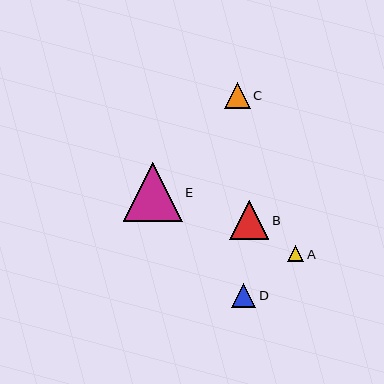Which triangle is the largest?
Triangle E is the largest with a size of approximately 59 pixels.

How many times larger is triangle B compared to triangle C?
Triangle B is approximately 1.5 times the size of triangle C.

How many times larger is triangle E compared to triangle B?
Triangle E is approximately 1.5 times the size of triangle B.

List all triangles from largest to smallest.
From largest to smallest: E, B, C, D, A.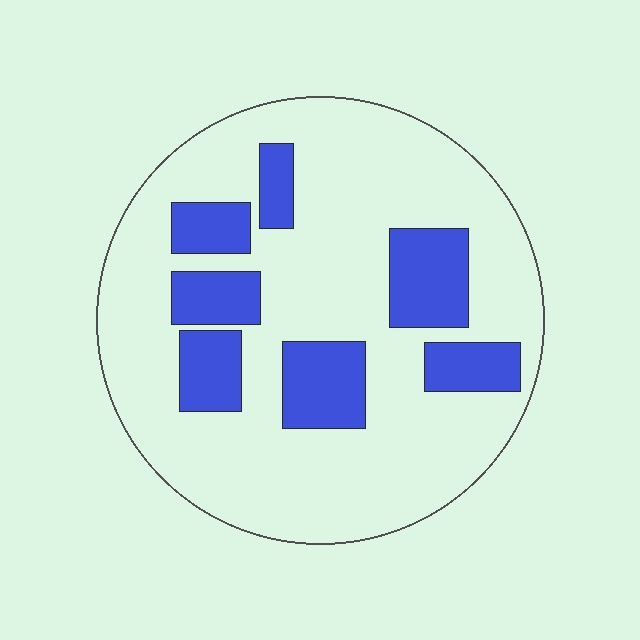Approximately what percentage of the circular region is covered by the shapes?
Approximately 25%.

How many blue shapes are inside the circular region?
7.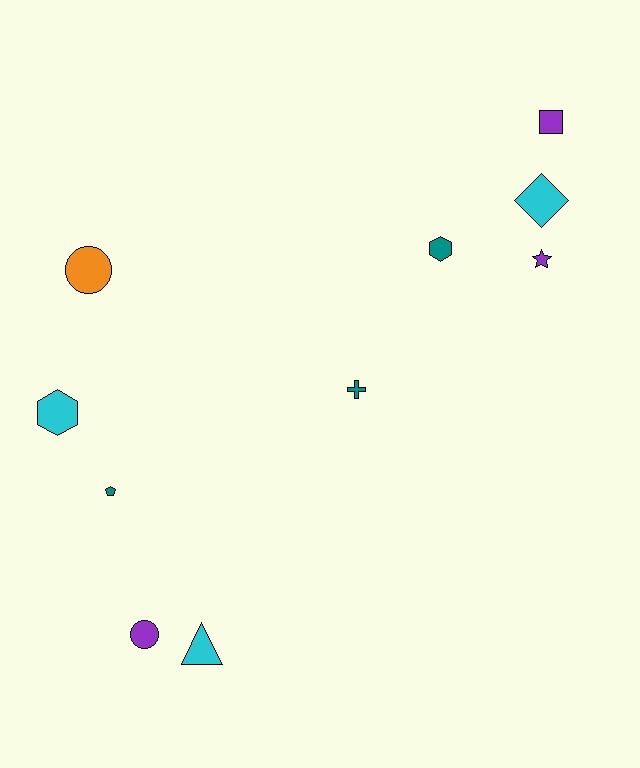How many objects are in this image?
There are 10 objects.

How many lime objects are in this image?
There are no lime objects.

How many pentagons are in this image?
There is 1 pentagon.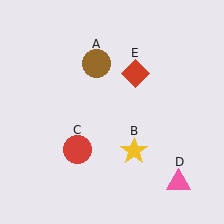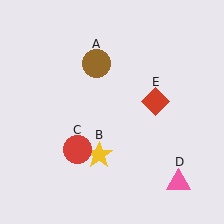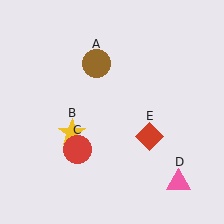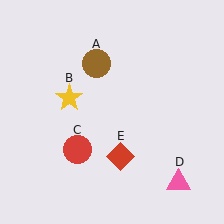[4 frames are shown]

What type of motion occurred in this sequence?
The yellow star (object B), red diamond (object E) rotated clockwise around the center of the scene.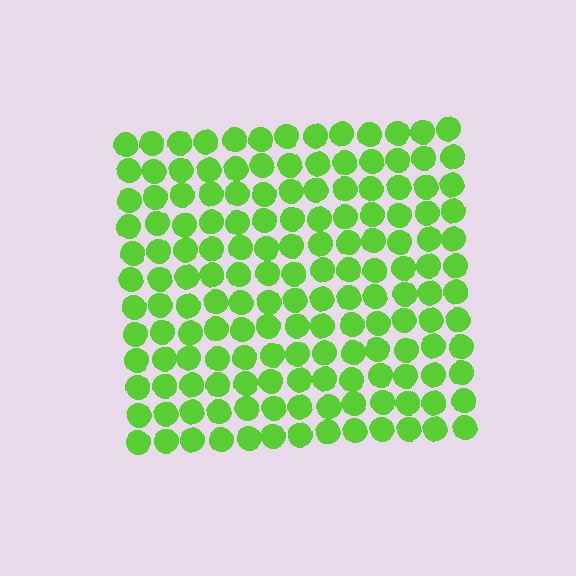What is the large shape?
The large shape is a square.